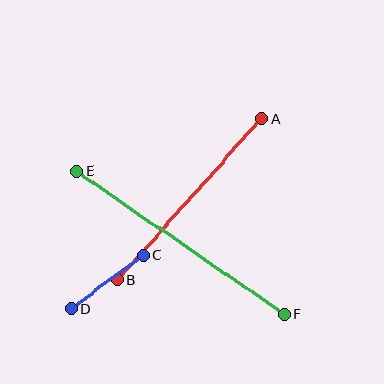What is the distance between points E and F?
The distance is approximately 252 pixels.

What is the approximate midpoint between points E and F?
The midpoint is at approximately (180, 243) pixels.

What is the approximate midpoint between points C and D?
The midpoint is at approximately (107, 282) pixels.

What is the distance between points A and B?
The distance is approximately 216 pixels.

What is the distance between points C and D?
The distance is approximately 90 pixels.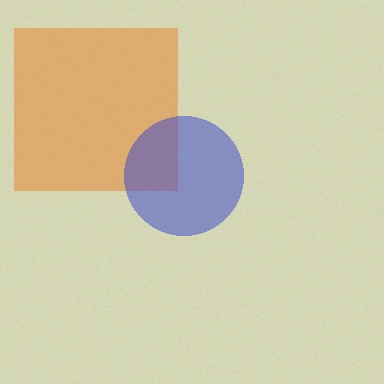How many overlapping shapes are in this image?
There are 2 overlapping shapes in the image.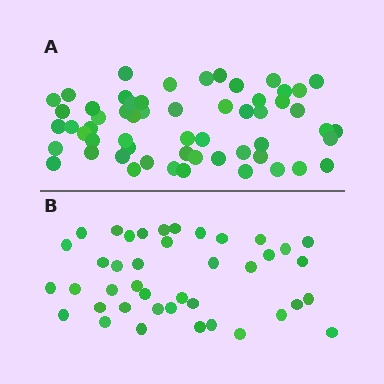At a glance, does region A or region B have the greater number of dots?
Region A (the top region) has more dots.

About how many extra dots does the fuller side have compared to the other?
Region A has approximately 15 more dots than region B.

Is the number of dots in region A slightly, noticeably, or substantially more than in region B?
Region A has noticeably more, but not dramatically so. The ratio is roughly 1.4 to 1.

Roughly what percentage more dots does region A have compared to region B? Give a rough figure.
About 40% more.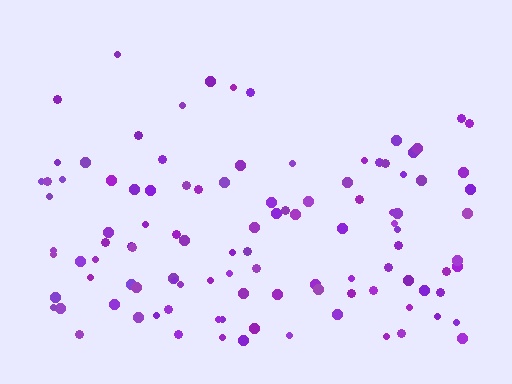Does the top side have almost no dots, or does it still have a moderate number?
Still a moderate number, just noticeably fewer than the bottom.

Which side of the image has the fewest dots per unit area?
The top.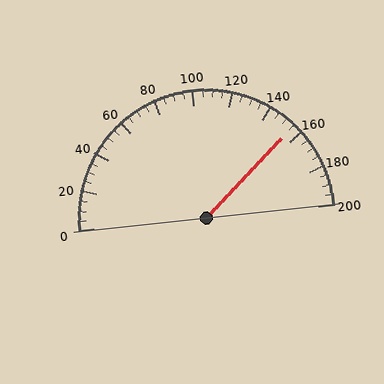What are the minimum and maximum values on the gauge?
The gauge ranges from 0 to 200.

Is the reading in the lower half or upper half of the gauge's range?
The reading is in the upper half of the range (0 to 200).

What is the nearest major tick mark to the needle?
The nearest major tick mark is 160.